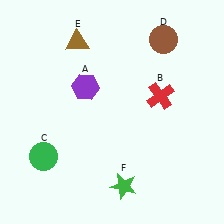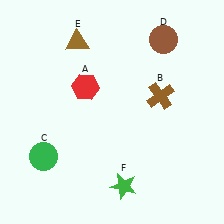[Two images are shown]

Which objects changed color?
A changed from purple to red. B changed from red to brown.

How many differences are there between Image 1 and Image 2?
There are 2 differences between the two images.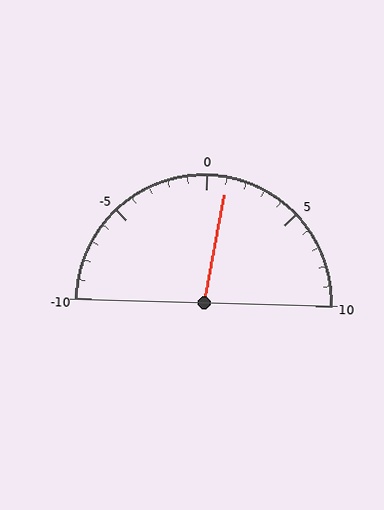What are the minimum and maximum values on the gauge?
The gauge ranges from -10 to 10.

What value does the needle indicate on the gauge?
The needle indicates approximately 1.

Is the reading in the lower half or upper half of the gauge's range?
The reading is in the upper half of the range (-10 to 10).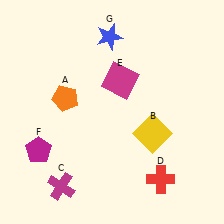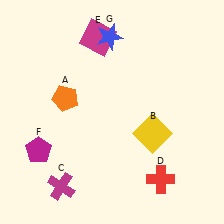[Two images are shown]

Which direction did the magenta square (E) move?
The magenta square (E) moved up.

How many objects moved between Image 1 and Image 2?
1 object moved between the two images.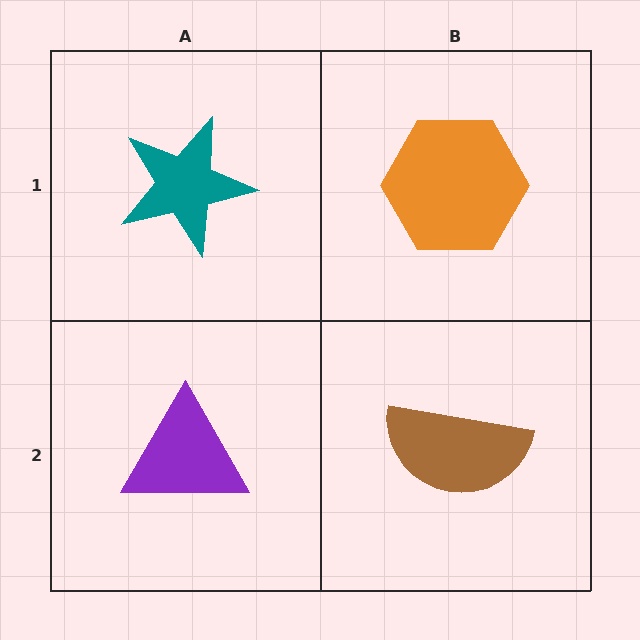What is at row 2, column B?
A brown semicircle.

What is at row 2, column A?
A purple triangle.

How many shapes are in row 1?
2 shapes.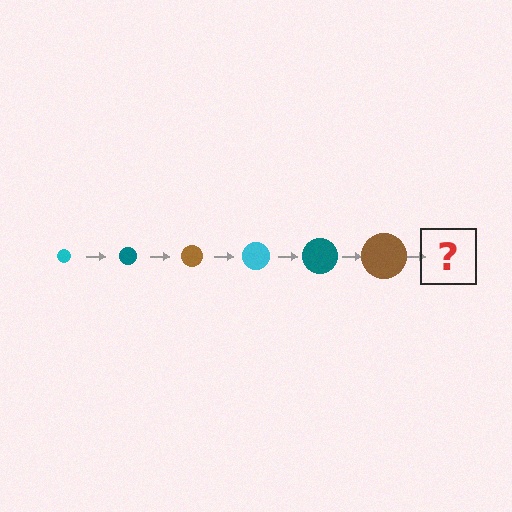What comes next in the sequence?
The next element should be a cyan circle, larger than the previous one.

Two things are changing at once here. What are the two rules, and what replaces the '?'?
The two rules are that the circle grows larger each step and the color cycles through cyan, teal, and brown. The '?' should be a cyan circle, larger than the previous one.